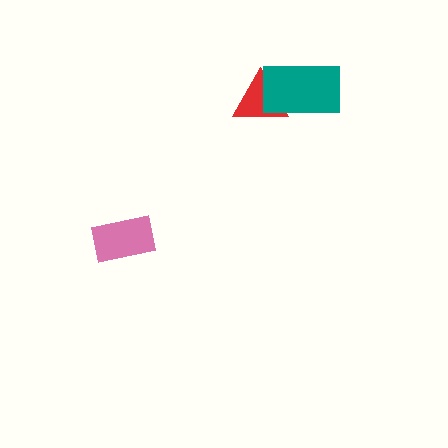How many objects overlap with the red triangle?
1 object overlaps with the red triangle.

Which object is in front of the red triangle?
The teal rectangle is in front of the red triangle.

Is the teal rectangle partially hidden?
No, no other shape covers it.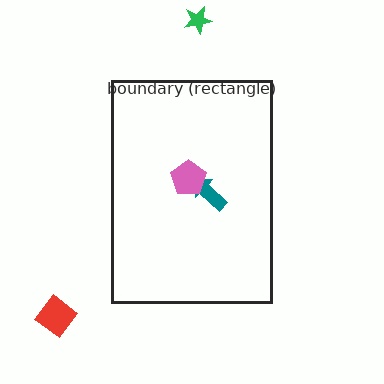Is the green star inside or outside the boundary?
Outside.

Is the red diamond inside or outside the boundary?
Outside.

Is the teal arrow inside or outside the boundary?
Inside.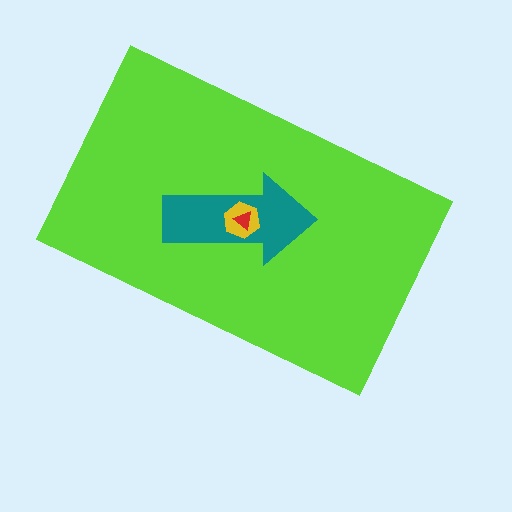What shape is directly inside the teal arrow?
The yellow hexagon.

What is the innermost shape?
The red triangle.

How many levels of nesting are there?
4.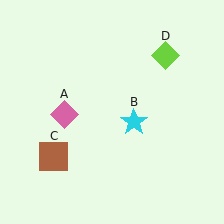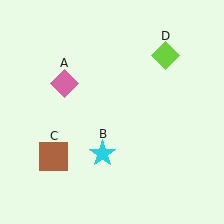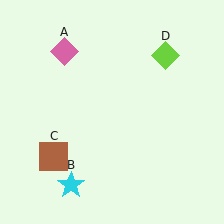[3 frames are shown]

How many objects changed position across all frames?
2 objects changed position: pink diamond (object A), cyan star (object B).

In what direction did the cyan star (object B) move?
The cyan star (object B) moved down and to the left.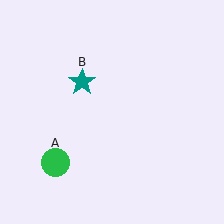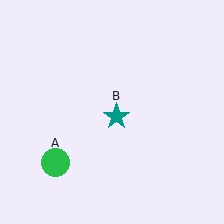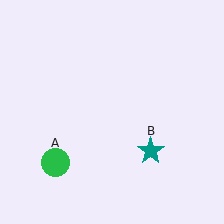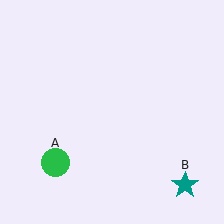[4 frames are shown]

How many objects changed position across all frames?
1 object changed position: teal star (object B).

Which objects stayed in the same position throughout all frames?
Green circle (object A) remained stationary.